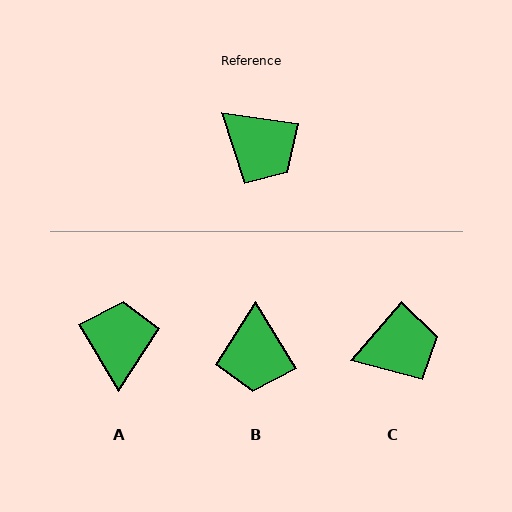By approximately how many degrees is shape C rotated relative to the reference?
Approximately 58 degrees counter-clockwise.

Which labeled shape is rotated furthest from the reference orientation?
A, about 130 degrees away.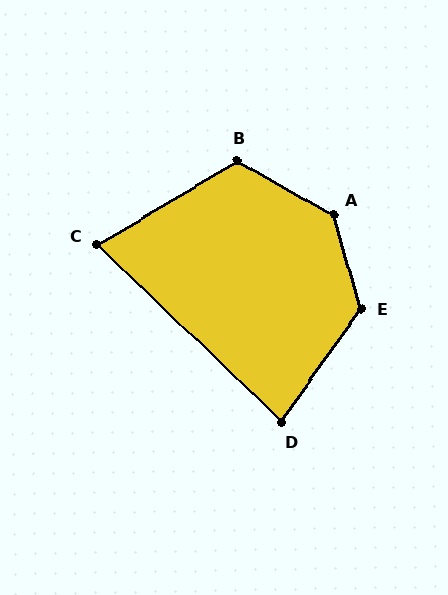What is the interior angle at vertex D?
Approximately 81 degrees (acute).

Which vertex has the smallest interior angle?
C, at approximately 75 degrees.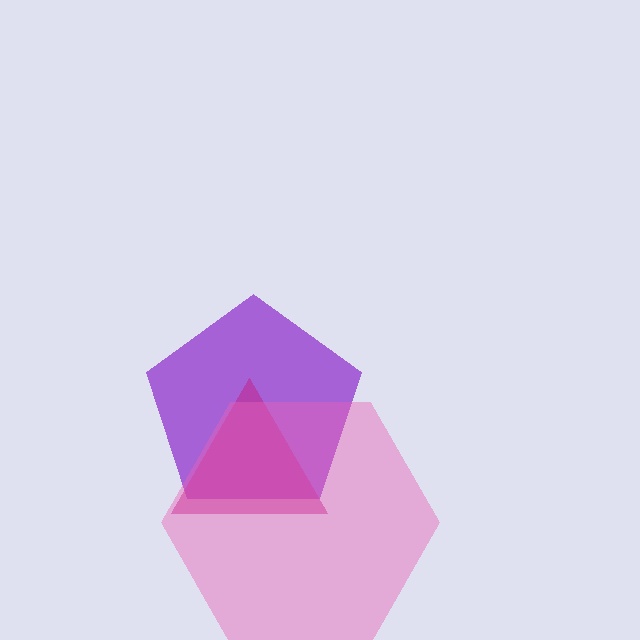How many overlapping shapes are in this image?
There are 3 overlapping shapes in the image.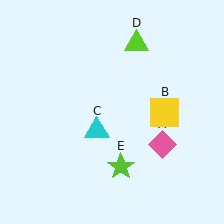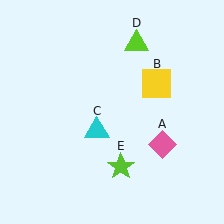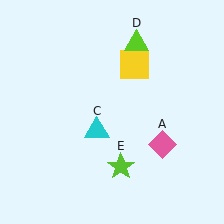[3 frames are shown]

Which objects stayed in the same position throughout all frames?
Pink diamond (object A) and cyan triangle (object C) and lime triangle (object D) and lime star (object E) remained stationary.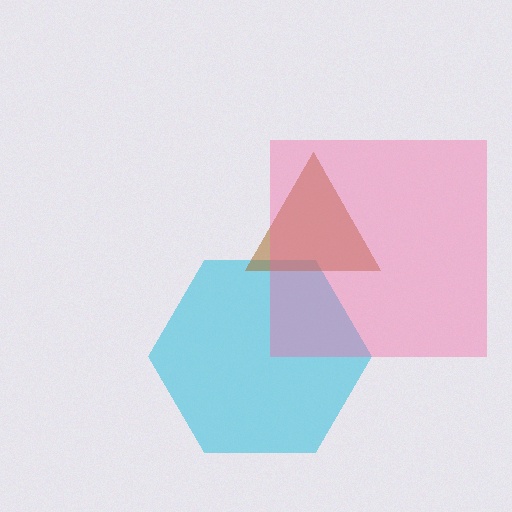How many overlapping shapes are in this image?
There are 3 overlapping shapes in the image.